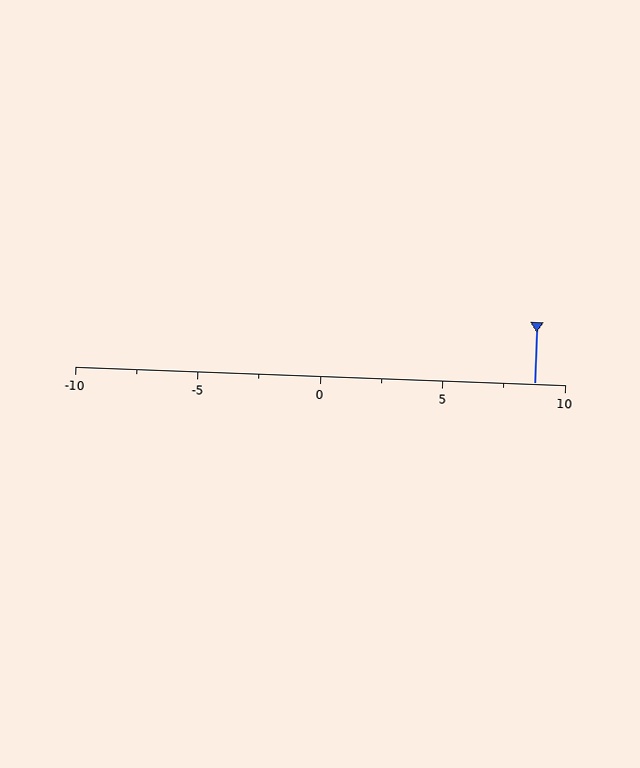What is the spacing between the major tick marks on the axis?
The major ticks are spaced 5 apart.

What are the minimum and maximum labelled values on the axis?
The axis runs from -10 to 10.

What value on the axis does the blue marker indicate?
The marker indicates approximately 8.8.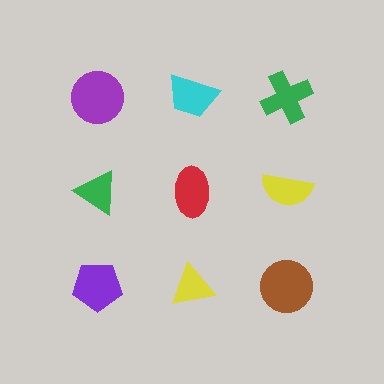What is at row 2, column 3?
A yellow semicircle.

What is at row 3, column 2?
A yellow triangle.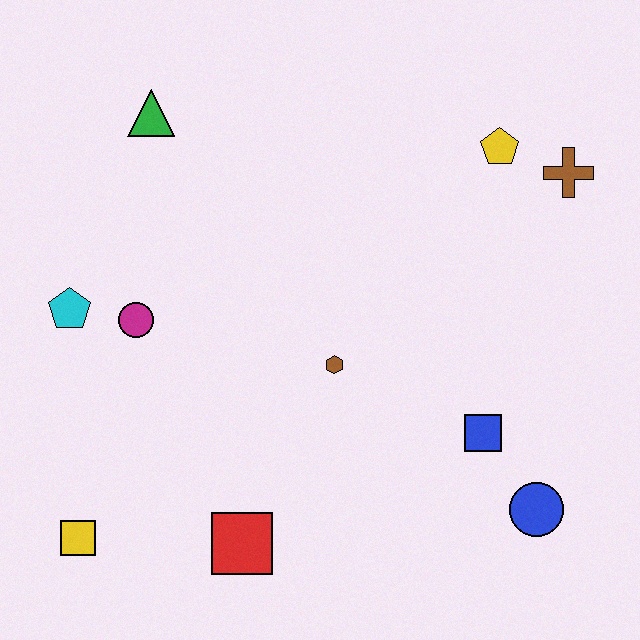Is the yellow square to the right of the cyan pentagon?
Yes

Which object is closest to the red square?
The yellow square is closest to the red square.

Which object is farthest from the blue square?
The green triangle is farthest from the blue square.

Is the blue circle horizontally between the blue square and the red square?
No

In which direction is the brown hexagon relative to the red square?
The brown hexagon is above the red square.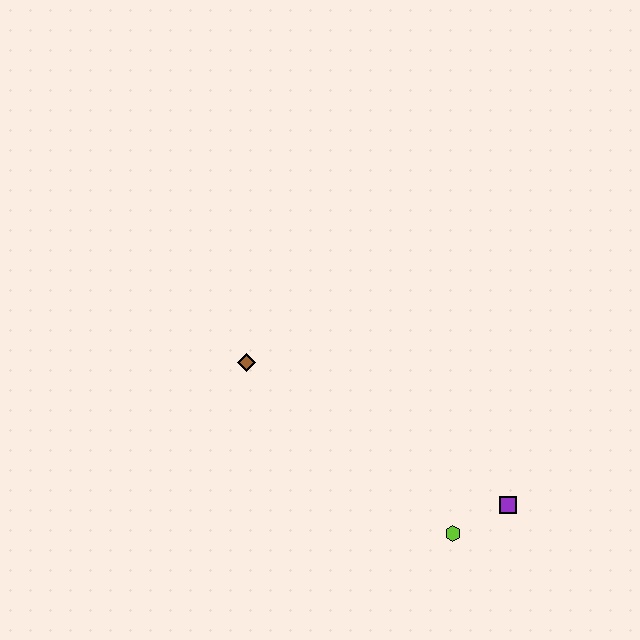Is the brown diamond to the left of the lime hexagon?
Yes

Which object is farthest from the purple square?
The brown diamond is farthest from the purple square.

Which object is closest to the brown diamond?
The lime hexagon is closest to the brown diamond.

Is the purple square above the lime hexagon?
Yes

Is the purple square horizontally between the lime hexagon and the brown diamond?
No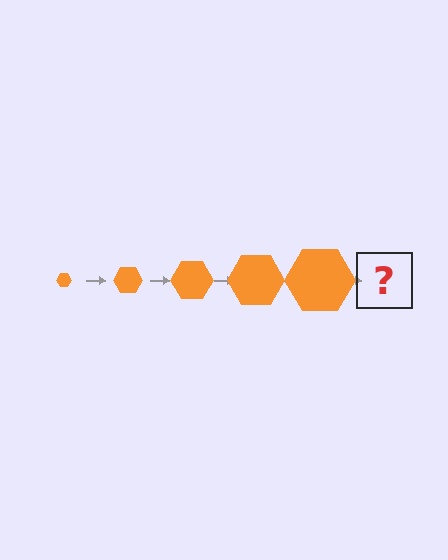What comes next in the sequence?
The next element should be an orange hexagon, larger than the previous one.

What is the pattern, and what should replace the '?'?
The pattern is that the hexagon gets progressively larger each step. The '?' should be an orange hexagon, larger than the previous one.